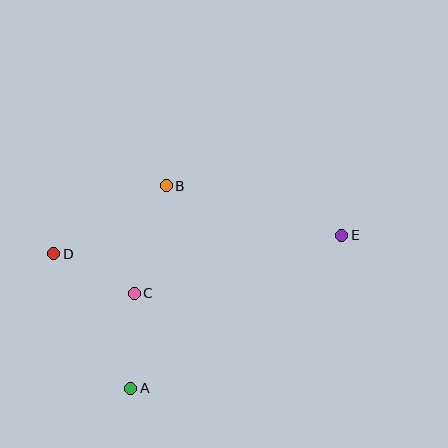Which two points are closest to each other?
Points C and D are closest to each other.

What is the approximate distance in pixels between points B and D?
The distance between B and D is approximately 132 pixels.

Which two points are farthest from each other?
Points D and E are farthest from each other.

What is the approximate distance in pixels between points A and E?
The distance between A and E is approximately 261 pixels.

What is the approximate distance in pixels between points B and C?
The distance between B and C is approximately 112 pixels.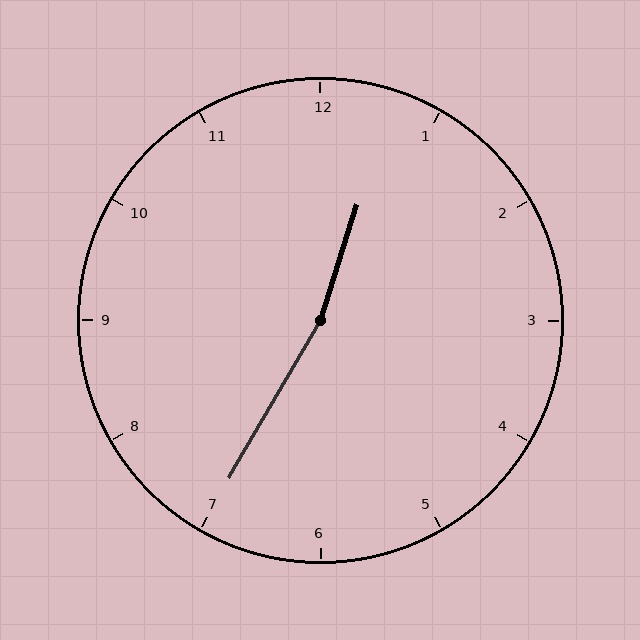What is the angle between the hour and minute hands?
Approximately 168 degrees.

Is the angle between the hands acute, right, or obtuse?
It is obtuse.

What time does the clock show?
12:35.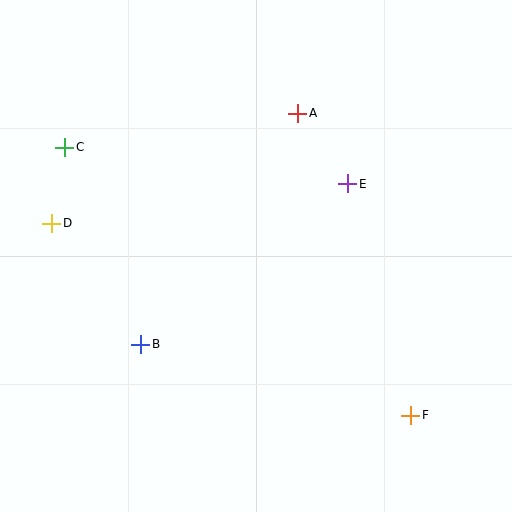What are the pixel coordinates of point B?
Point B is at (141, 344).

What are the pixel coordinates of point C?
Point C is at (65, 147).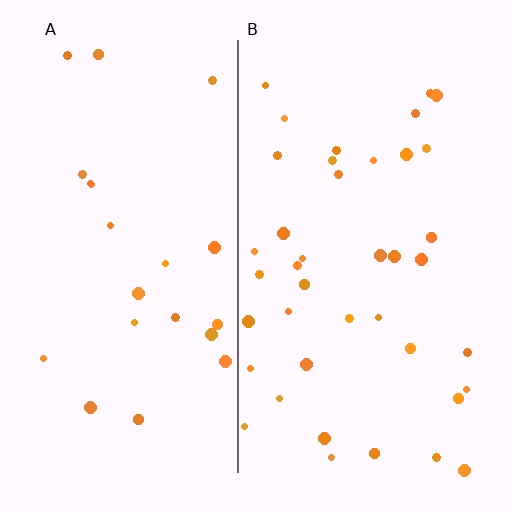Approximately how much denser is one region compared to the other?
Approximately 1.8× — region B over region A.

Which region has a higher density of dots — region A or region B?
B (the right).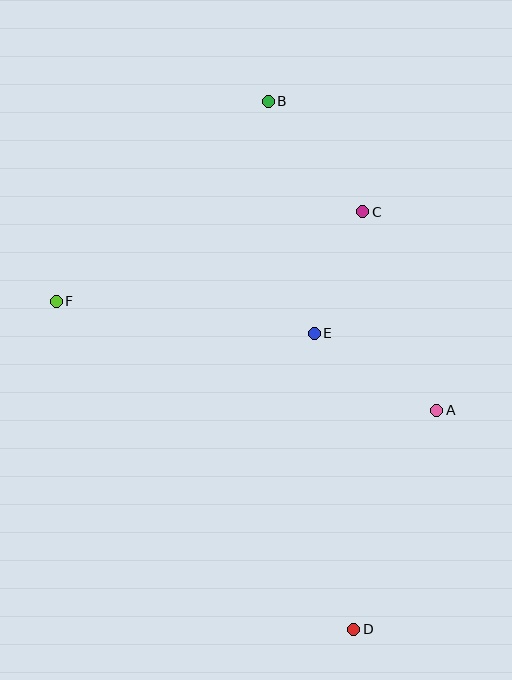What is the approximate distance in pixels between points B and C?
The distance between B and C is approximately 145 pixels.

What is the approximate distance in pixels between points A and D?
The distance between A and D is approximately 234 pixels.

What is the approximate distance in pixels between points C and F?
The distance between C and F is approximately 319 pixels.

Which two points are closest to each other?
Points C and E are closest to each other.